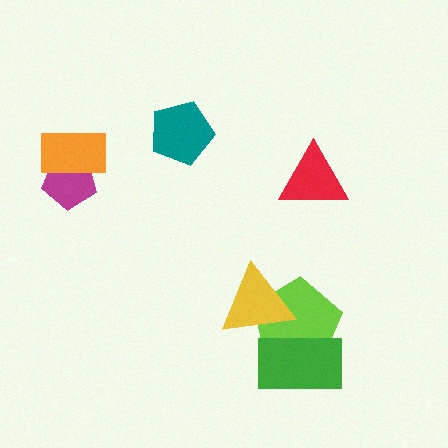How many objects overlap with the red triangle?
0 objects overlap with the red triangle.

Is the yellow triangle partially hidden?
Yes, it is partially covered by another shape.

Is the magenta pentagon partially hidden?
Yes, it is partially covered by another shape.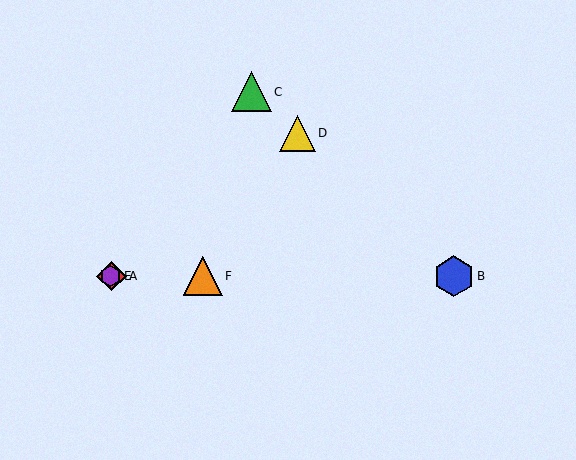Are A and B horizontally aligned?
Yes, both are at y≈276.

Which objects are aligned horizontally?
Objects A, B, E, F are aligned horizontally.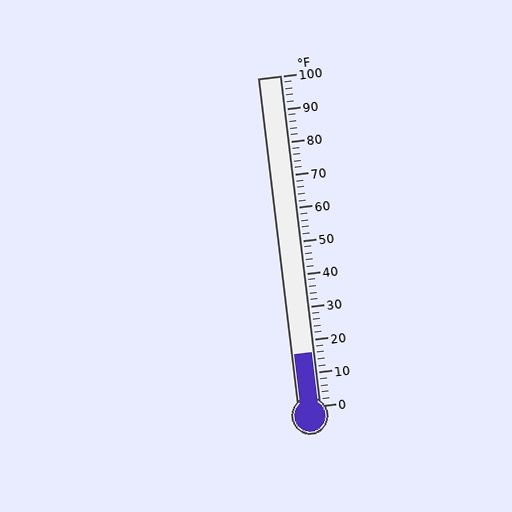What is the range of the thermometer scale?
The thermometer scale ranges from 0°F to 100°F.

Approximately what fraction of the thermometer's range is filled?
The thermometer is filled to approximately 15% of its range.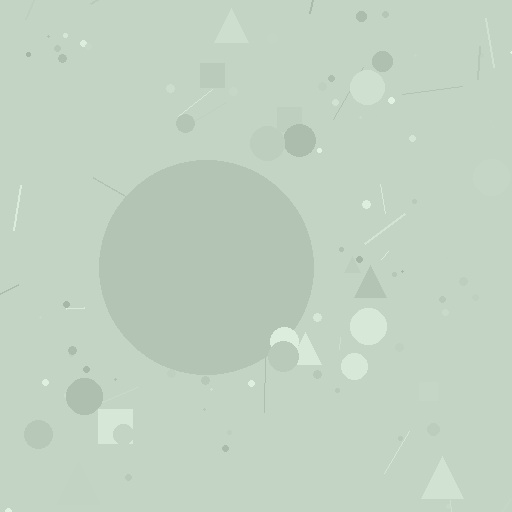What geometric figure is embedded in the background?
A circle is embedded in the background.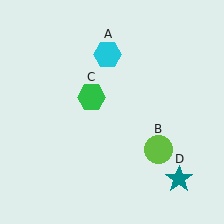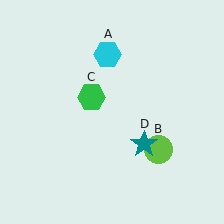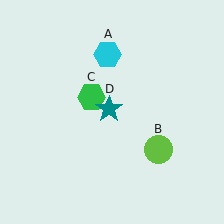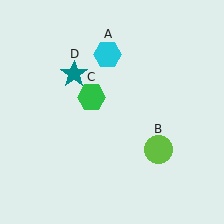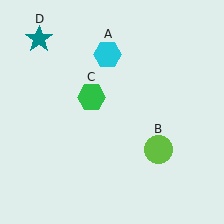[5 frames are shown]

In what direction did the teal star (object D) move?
The teal star (object D) moved up and to the left.